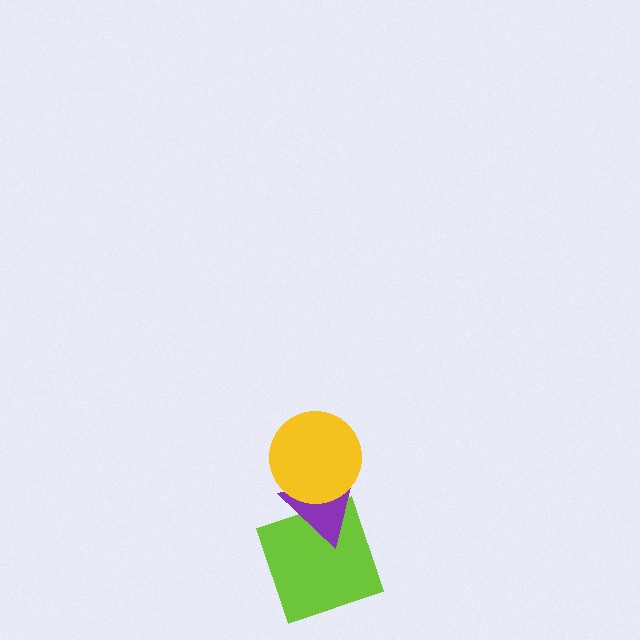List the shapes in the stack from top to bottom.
From top to bottom: the yellow circle, the purple triangle, the lime square.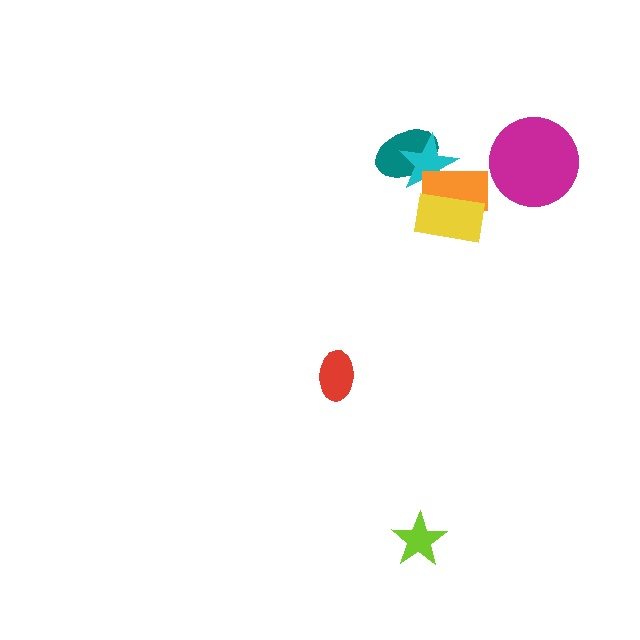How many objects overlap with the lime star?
0 objects overlap with the lime star.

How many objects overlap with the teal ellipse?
1 object overlaps with the teal ellipse.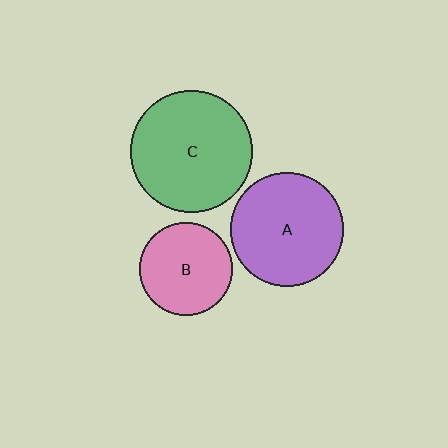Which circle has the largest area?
Circle C (green).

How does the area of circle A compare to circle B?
Approximately 1.5 times.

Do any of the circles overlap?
No, none of the circles overlap.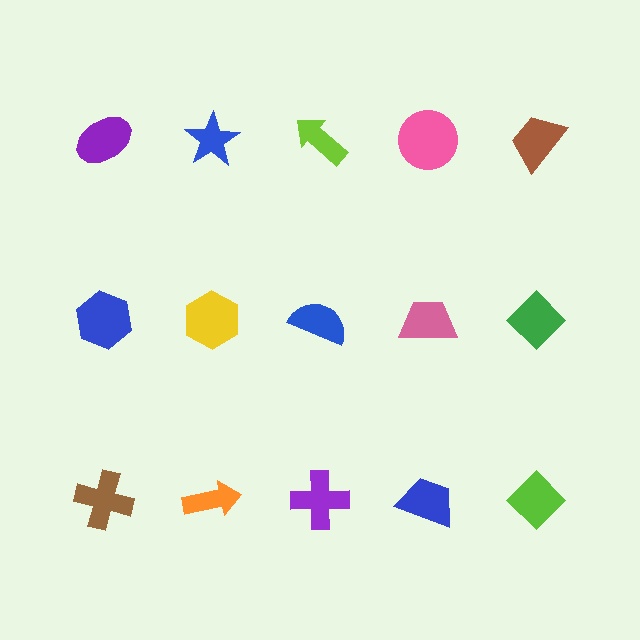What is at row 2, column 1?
A blue hexagon.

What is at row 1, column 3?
A lime arrow.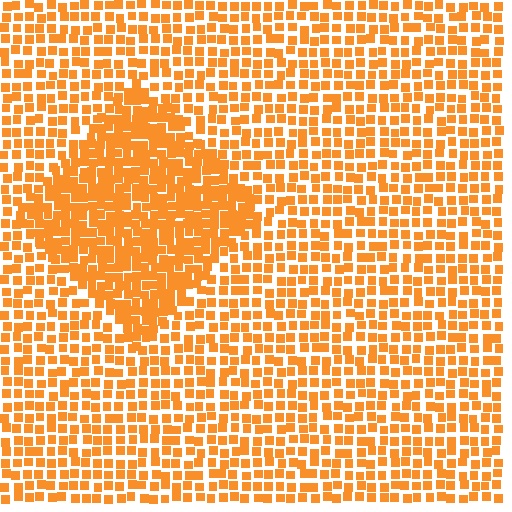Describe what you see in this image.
The image contains small orange elements arranged at two different densities. A diamond-shaped region is visible where the elements are more densely packed than the surrounding area.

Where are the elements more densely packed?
The elements are more densely packed inside the diamond boundary.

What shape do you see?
I see a diamond.